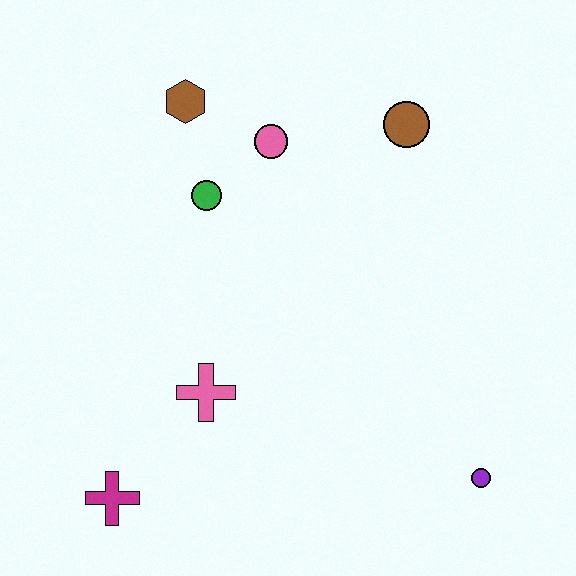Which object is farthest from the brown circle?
The magenta cross is farthest from the brown circle.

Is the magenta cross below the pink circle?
Yes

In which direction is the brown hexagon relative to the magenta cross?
The brown hexagon is above the magenta cross.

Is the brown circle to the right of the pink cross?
Yes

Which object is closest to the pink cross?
The magenta cross is closest to the pink cross.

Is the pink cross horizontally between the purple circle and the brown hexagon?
Yes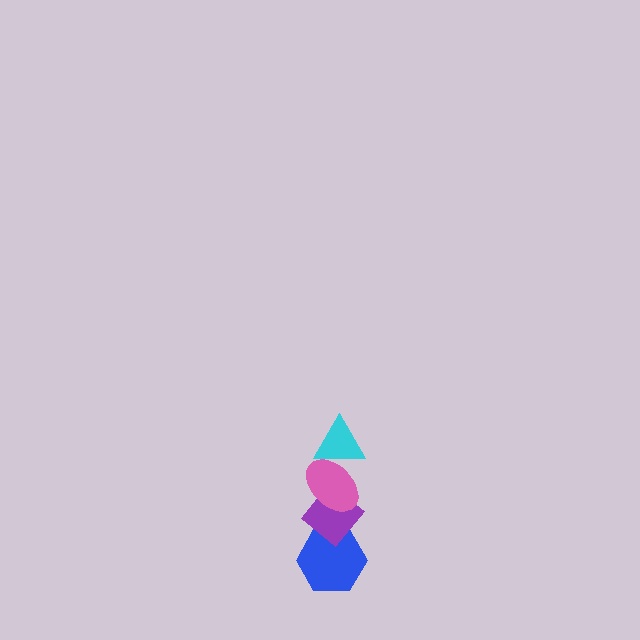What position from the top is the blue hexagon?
The blue hexagon is 4th from the top.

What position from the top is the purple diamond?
The purple diamond is 3rd from the top.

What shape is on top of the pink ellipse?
The cyan triangle is on top of the pink ellipse.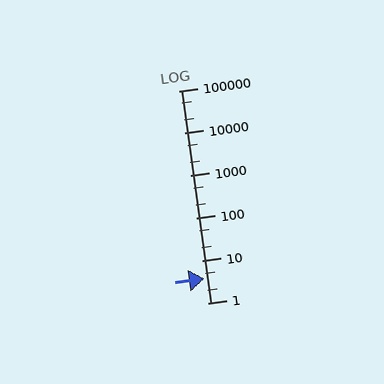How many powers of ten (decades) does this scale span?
The scale spans 5 decades, from 1 to 100000.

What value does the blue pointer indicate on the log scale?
The pointer indicates approximately 3.8.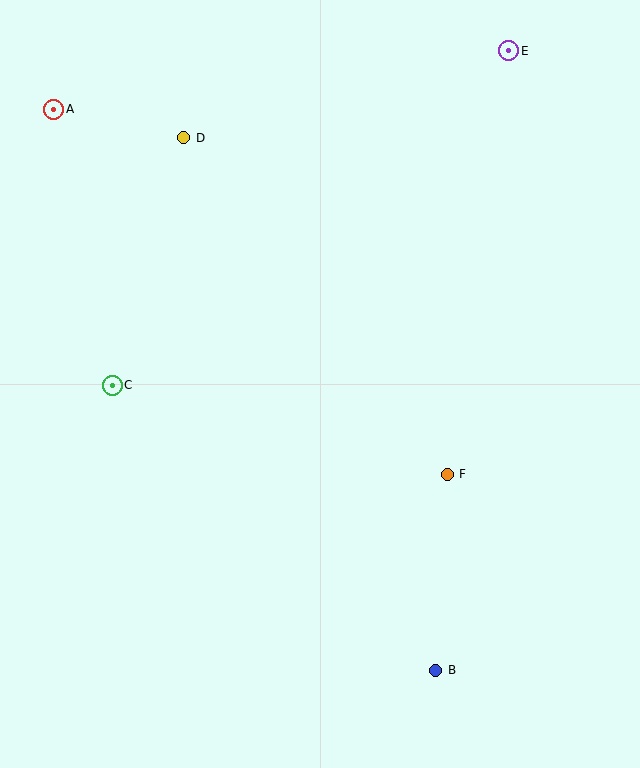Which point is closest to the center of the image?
Point F at (447, 474) is closest to the center.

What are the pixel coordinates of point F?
Point F is at (447, 474).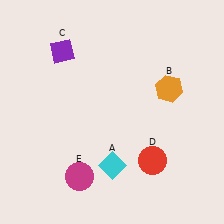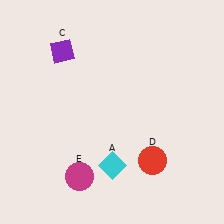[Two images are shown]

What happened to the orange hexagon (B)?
The orange hexagon (B) was removed in Image 2. It was in the top-right area of Image 1.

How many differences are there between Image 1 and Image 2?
There is 1 difference between the two images.